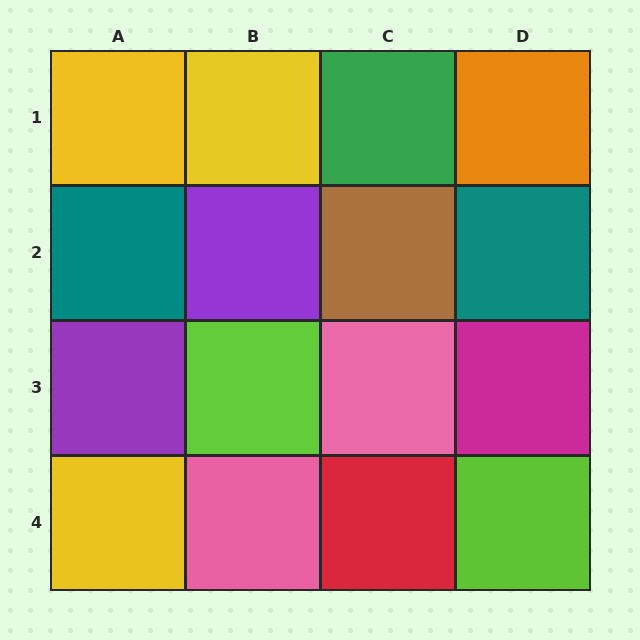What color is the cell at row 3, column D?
Magenta.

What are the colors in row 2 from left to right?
Teal, purple, brown, teal.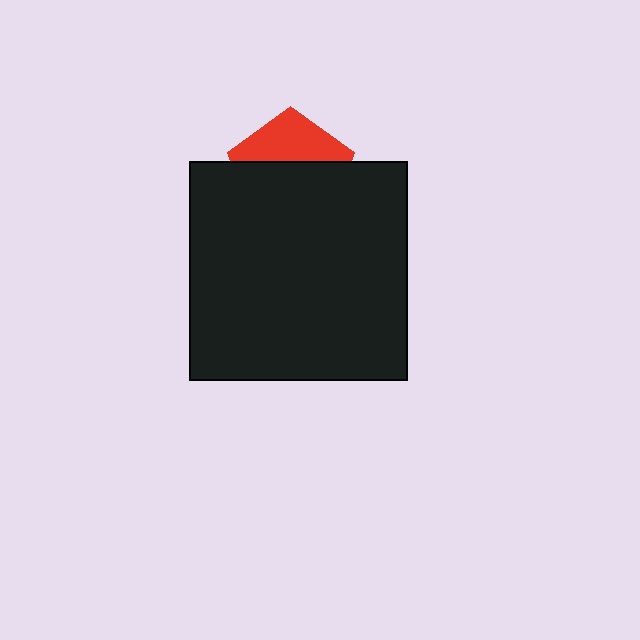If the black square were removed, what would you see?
You would see the complete red pentagon.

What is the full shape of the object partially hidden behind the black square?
The partially hidden object is a red pentagon.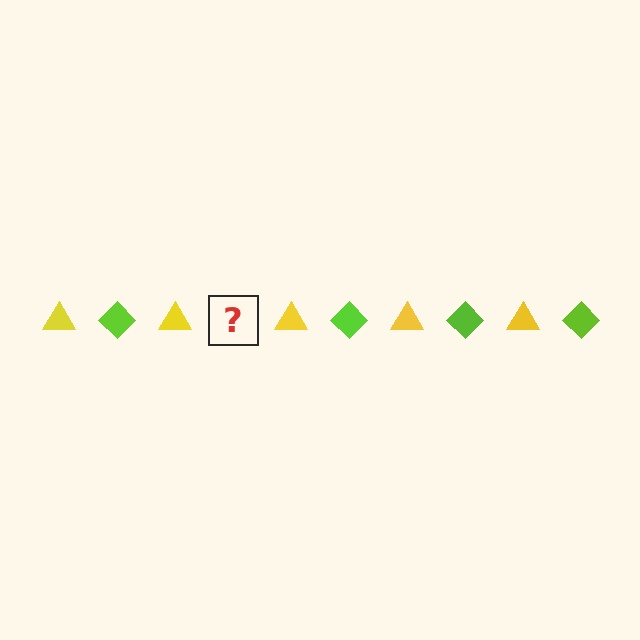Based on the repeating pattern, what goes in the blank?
The blank should be a lime diamond.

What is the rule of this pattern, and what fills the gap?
The rule is that the pattern alternates between yellow triangle and lime diamond. The gap should be filled with a lime diamond.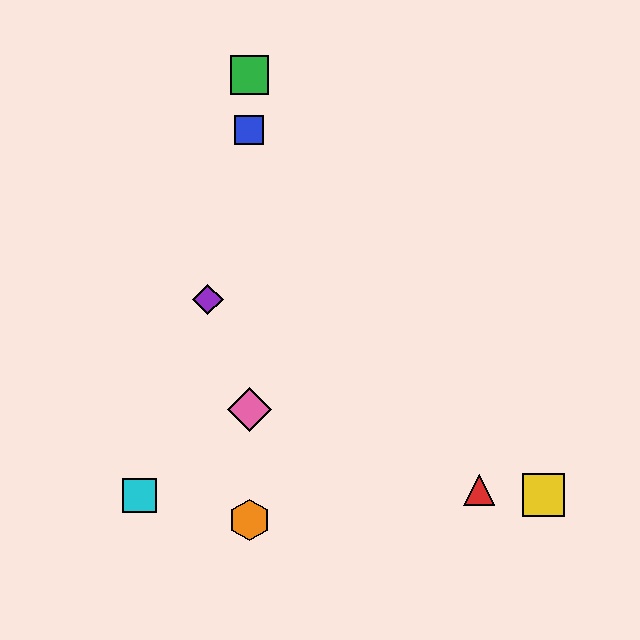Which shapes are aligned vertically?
The blue square, the green square, the orange hexagon, the pink diamond are aligned vertically.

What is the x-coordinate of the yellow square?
The yellow square is at x≈543.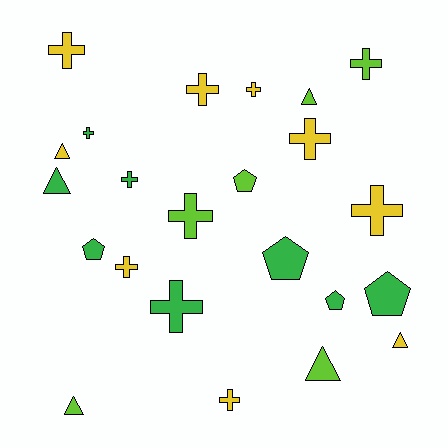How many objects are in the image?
There are 23 objects.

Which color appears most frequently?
Yellow, with 9 objects.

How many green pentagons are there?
There are 4 green pentagons.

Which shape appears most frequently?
Cross, with 12 objects.